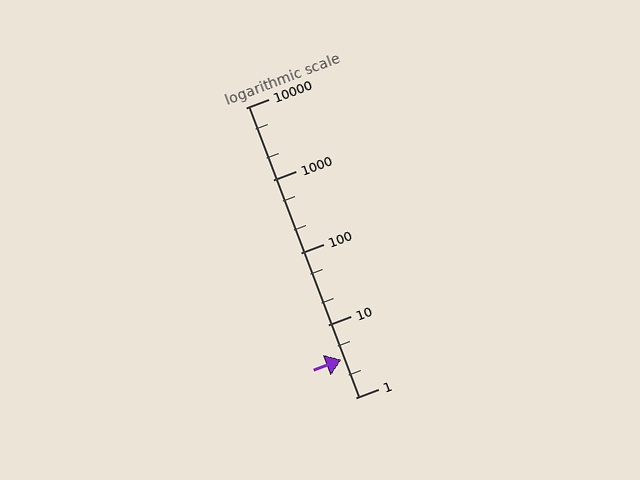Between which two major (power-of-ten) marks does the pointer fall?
The pointer is between 1 and 10.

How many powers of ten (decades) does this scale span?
The scale spans 4 decades, from 1 to 10000.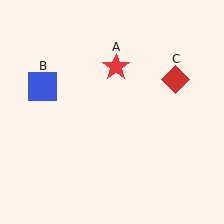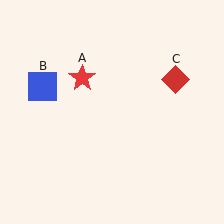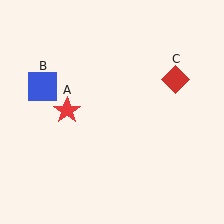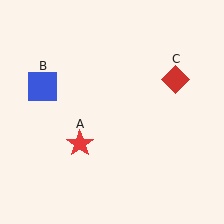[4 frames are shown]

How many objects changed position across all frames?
1 object changed position: red star (object A).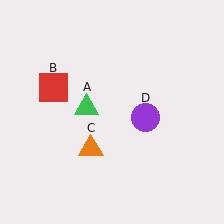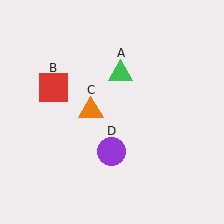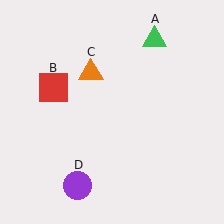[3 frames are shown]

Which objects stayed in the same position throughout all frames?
Red square (object B) remained stationary.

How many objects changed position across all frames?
3 objects changed position: green triangle (object A), orange triangle (object C), purple circle (object D).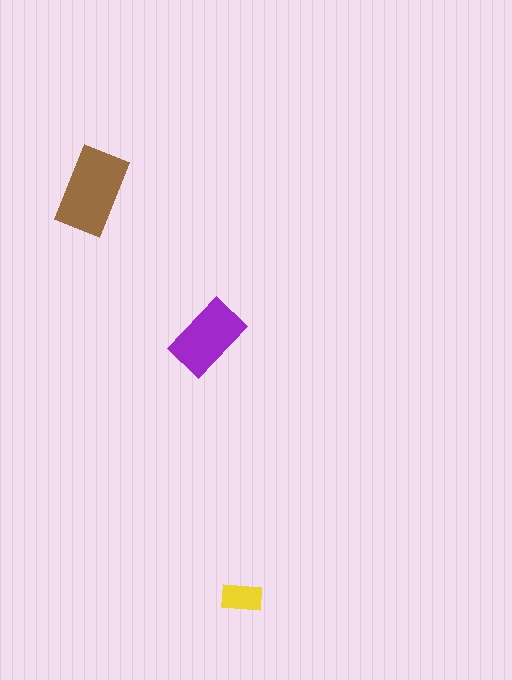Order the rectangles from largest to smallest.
the brown one, the purple one, the yellow one.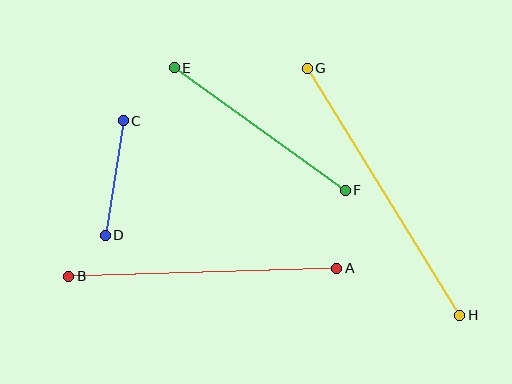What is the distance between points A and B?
The distance is approximately 268 pixels.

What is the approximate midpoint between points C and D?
The midpoint is at approximately (114, 178) pixels.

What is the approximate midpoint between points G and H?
The midpoint is at approximately (383, 192) pixels.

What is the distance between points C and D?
The distance is approximately 116 pixels.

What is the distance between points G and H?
The distance is approximately 290 pixels.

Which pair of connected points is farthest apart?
Points G and H are farthest apart.